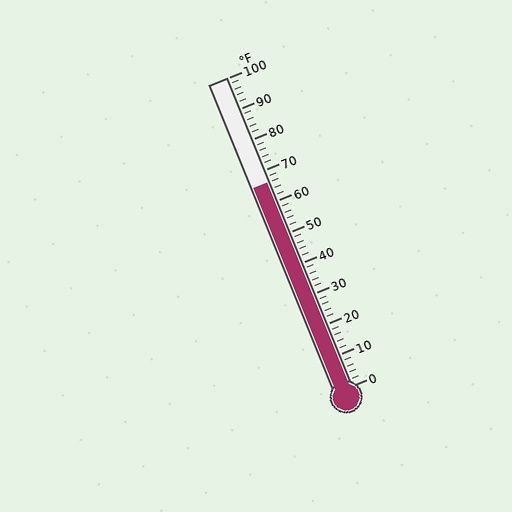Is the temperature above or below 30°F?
The temperature is above 30°F.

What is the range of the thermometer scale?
The thermometer scale ranges from 0°F to 100°F.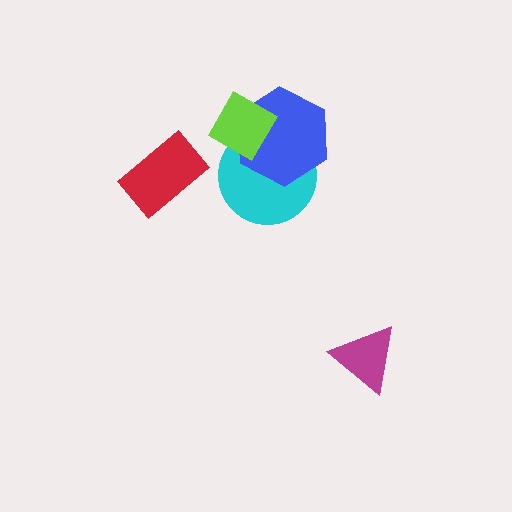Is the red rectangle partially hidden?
No, no other shape covers it.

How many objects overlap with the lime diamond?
2 objects overlap with the lime diamond.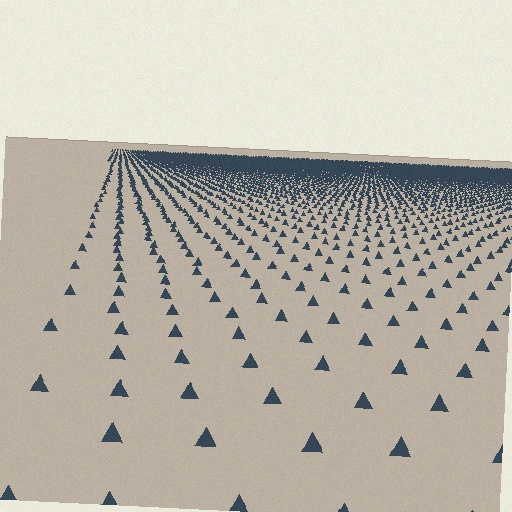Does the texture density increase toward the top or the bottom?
Density increases toward the top.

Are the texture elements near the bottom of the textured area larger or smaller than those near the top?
Larger. Near the bottom, elements are closer to the viewer and appear at a bigger on-screen size.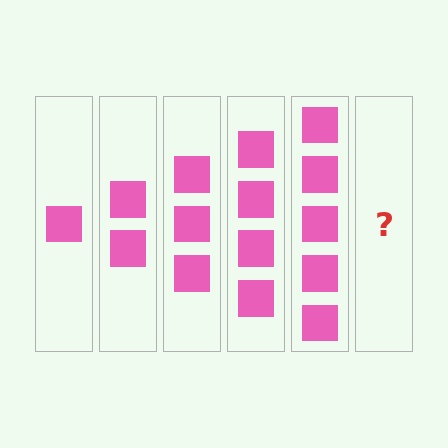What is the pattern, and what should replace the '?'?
The pattern is that each step adds one more square. The '?' should be 6 squares.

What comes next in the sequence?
The next element should be 6 squares.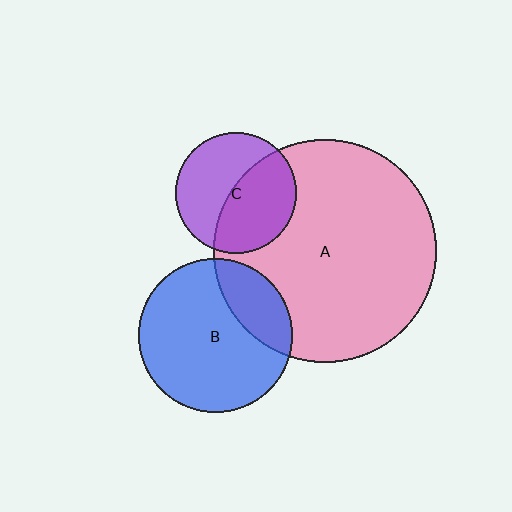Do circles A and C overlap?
Yes.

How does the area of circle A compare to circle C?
Approximately 3.4 times.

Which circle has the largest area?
Circle A (pink).